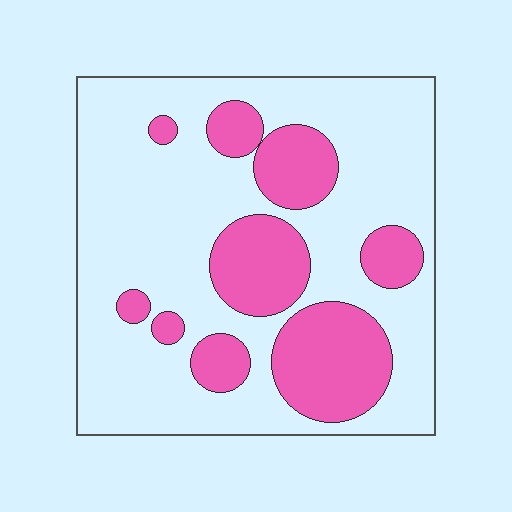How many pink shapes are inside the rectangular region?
9.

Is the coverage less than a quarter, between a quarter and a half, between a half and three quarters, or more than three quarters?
Between a quarter and a half.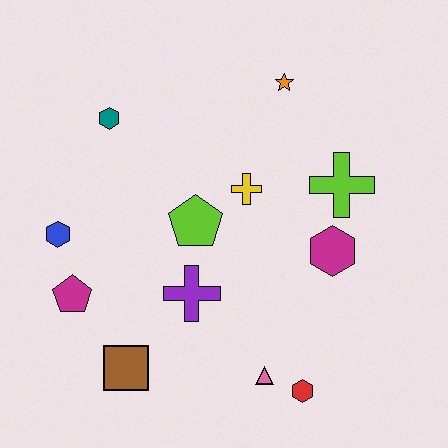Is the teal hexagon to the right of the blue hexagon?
Yes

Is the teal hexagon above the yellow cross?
Yes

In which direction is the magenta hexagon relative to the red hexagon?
The magenta hexagon is above the red hexagon.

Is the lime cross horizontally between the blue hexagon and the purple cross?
No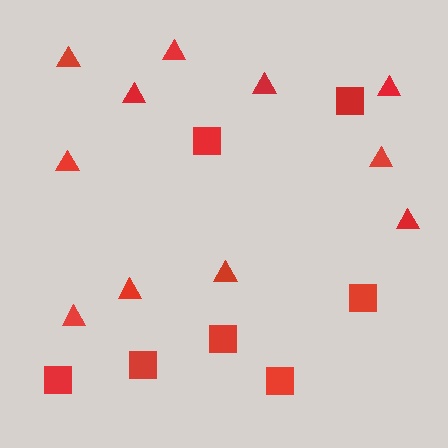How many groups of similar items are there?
There are 2 groups: one group of triangles (11) and one group of squares (7).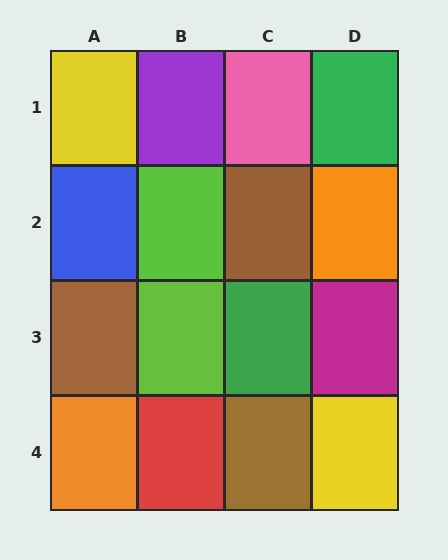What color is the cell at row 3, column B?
Lime.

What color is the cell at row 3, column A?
Brown.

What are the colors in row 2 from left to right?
Blue, lime, brown, orange.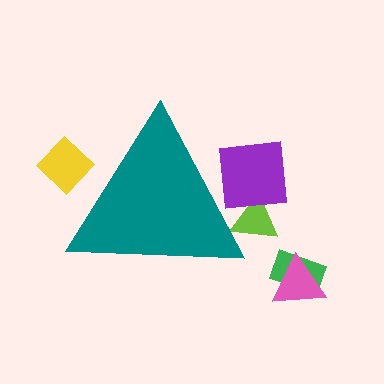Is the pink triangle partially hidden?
No, the pink triangle is fully visible.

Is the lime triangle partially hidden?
Yes, the lime triangle is partially hidden behind the teal triangle.